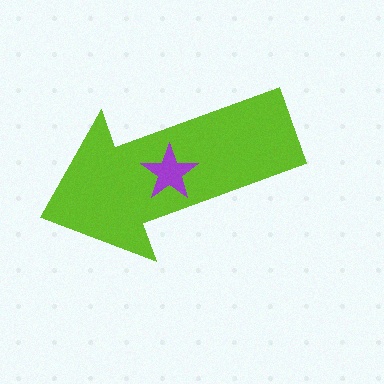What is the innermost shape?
The purple star.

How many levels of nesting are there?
2.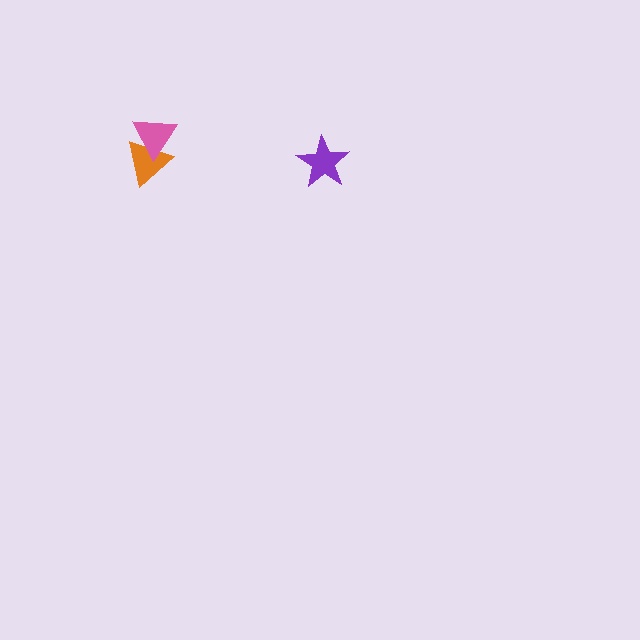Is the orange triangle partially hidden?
Yes, it is partially covered by another shape.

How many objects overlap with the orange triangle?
1 object overlaps with the orange triangle.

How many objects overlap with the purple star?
0 objects overlap with the purple star.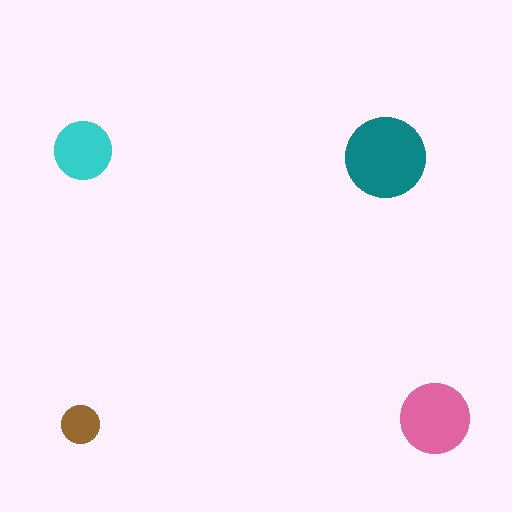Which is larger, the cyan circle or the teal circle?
The teal one.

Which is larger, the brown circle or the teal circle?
The teal one.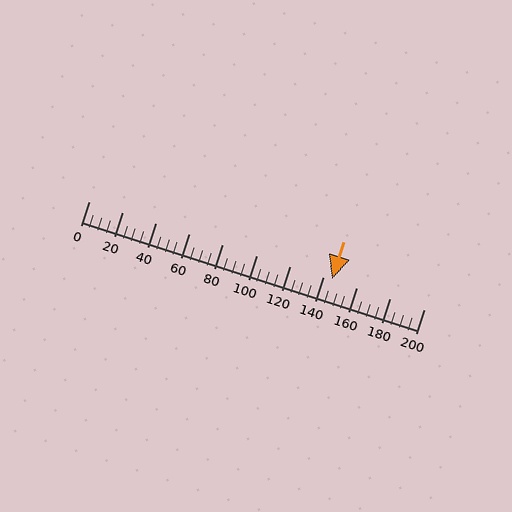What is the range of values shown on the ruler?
The ruler shows values from 0 to 200.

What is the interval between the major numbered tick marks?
The major tick marks are spaced 20 units apart.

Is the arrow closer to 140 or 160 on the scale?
The arrow is closer to 140.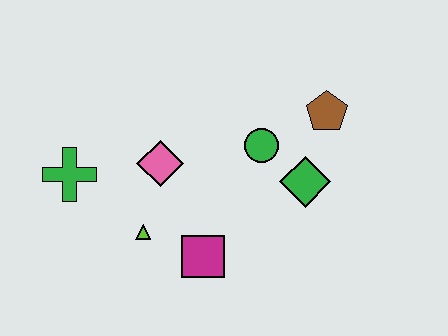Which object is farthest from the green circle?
The green cross is farthest from the green circle.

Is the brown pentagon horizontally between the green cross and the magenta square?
No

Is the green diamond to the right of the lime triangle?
Yes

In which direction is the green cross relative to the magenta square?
The green cross is to the left of the magenta square.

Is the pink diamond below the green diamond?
No